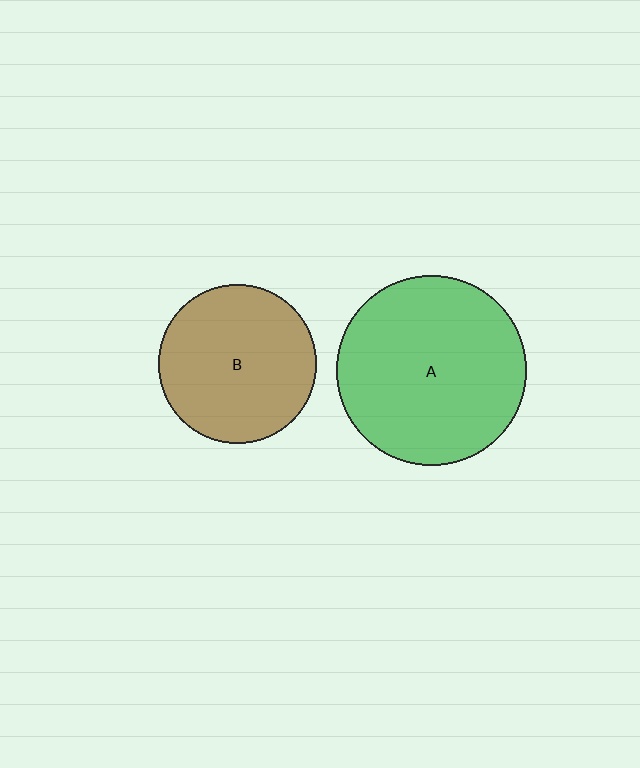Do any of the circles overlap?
No, none of the circles overlap.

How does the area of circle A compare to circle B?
Approximately 1.4 times.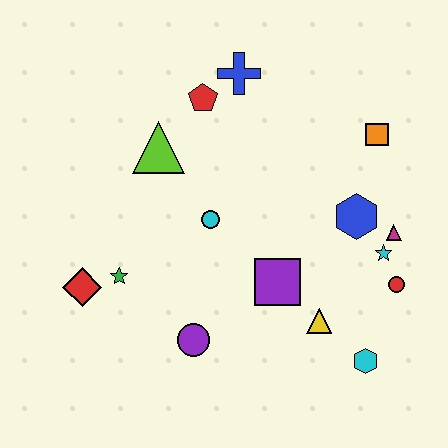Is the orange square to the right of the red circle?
No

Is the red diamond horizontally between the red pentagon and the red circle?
No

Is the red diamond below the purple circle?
No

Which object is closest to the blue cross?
The red pentagon is closest to the blue cross.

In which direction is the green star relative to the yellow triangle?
The green star is to the left of the yellow triangle.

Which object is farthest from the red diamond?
The orange square is farthest from the red diamond.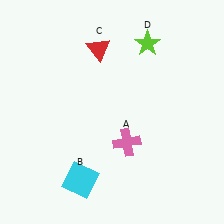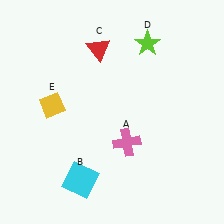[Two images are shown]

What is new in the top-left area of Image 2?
A yellow diamond (E) was added in the top-left area of Image 2.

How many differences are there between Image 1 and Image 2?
There is 1 difference between the two images.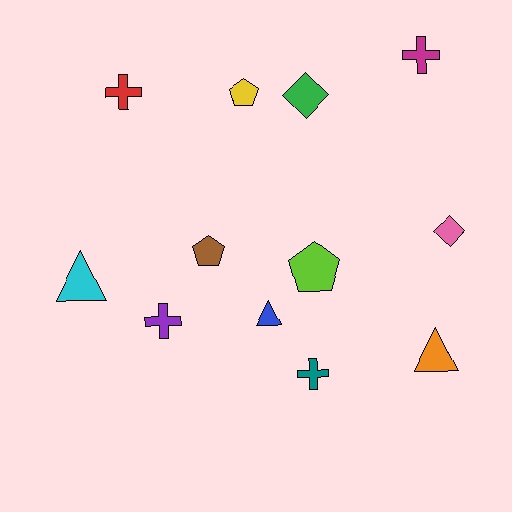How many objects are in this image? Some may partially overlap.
There are 12 objects.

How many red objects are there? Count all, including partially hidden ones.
There is 1 red object.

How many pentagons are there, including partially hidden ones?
There are 3 pentagons.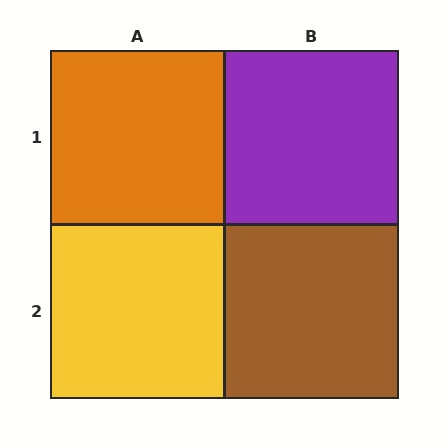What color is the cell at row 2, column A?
Yellow.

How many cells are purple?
1 cell is purple.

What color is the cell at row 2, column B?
Brown.